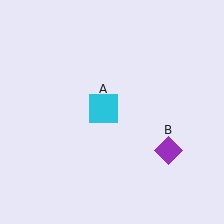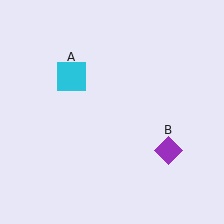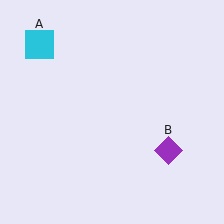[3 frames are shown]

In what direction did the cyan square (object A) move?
The cyan square (object A) moved up and to the left.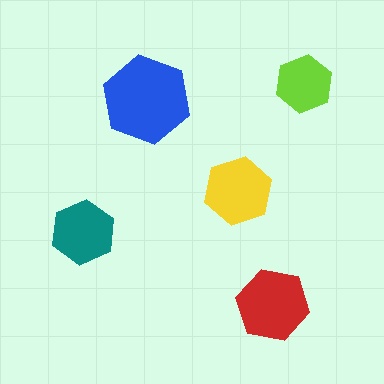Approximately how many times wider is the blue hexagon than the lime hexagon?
About 1.5 times wider.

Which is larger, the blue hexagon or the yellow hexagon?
The blue one.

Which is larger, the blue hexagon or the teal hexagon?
The blue one.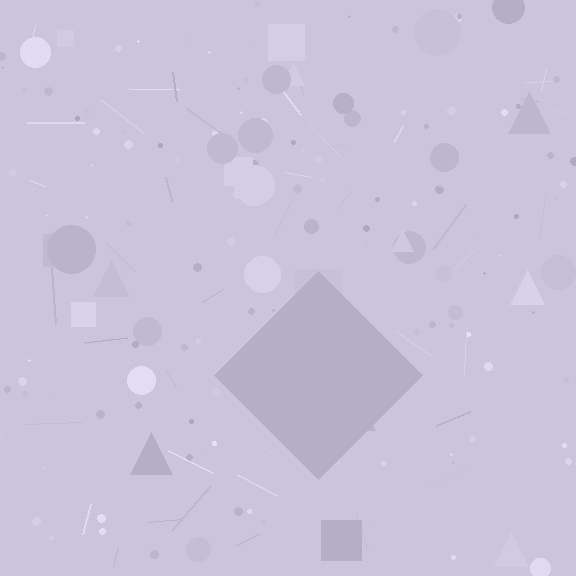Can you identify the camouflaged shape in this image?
The camouflaged shape is a diamond.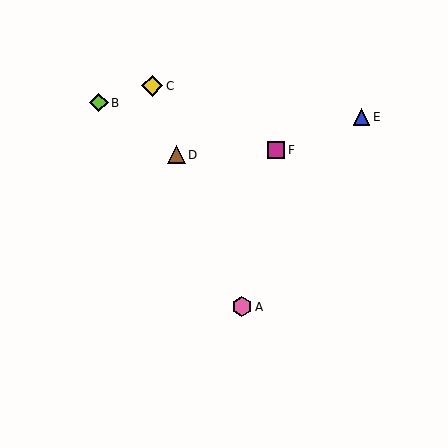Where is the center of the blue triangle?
The center of the blue triangle is at (362, 117).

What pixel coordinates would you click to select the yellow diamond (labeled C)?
Click at (152, 86) to select the yellow diamond C.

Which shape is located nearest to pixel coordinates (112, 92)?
The lime diamond (labeled B) at (99, 103) is nearest to that location.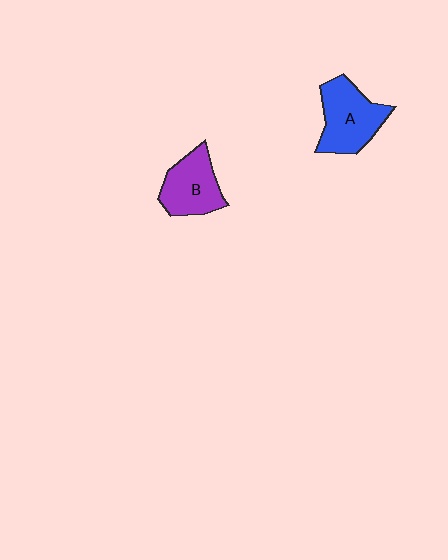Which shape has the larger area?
Shape A (blue).